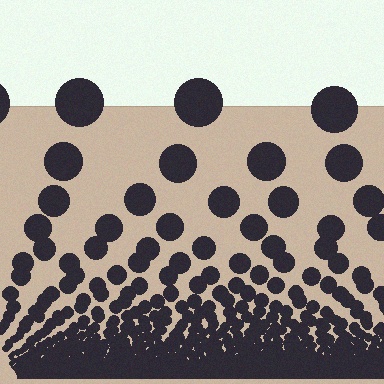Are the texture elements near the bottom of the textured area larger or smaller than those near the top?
Smaller. The gradient is inverted — elements near the bottom are smaller and denser.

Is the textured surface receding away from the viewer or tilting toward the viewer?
The surface appears to tilt toward the viewer. Texture elements get larger and sparser toward the top.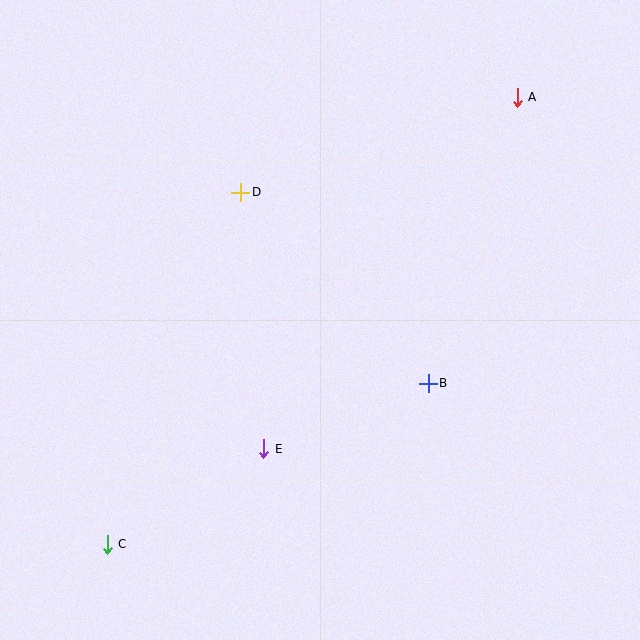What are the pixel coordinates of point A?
Point A is at (517, 97).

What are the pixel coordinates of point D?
Point D is at (241, 192).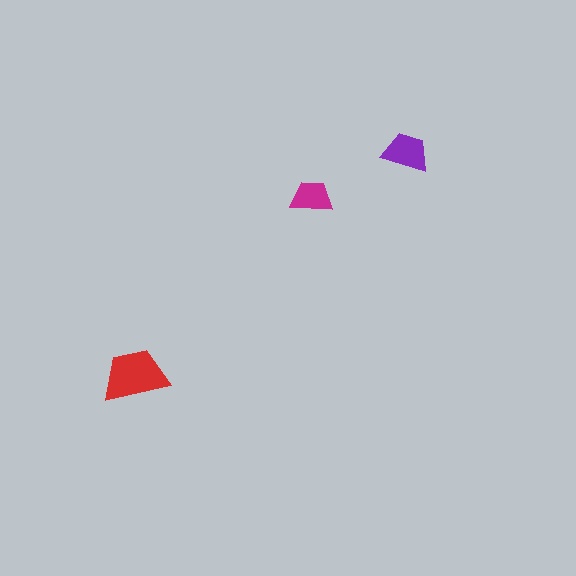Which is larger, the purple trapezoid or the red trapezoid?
The red one.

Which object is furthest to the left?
The red trapezoid is leftmost.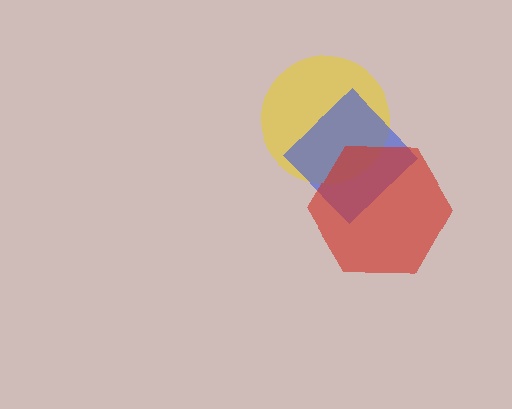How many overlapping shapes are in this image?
There are 3 overlapping shapes in the image.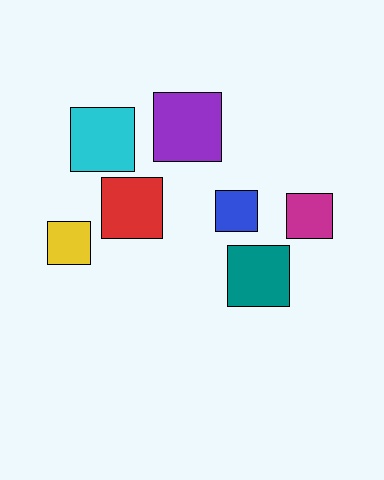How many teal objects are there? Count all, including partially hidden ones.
There is 1 teal object.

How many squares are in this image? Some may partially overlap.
There are 7 squares.